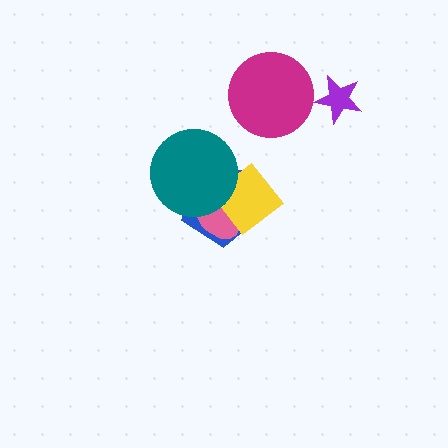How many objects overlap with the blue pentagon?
3 objects overlap with the blue pentagon.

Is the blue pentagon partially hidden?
Yes, it is partially covered by another shape.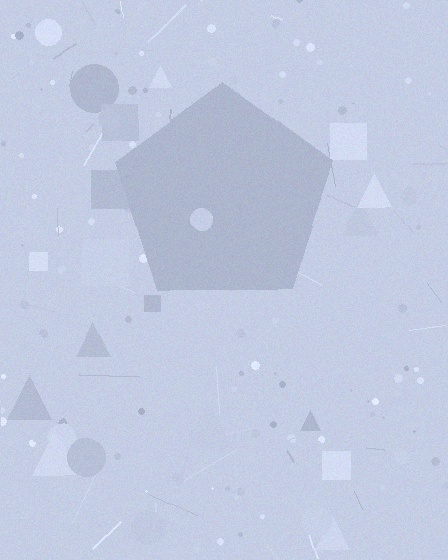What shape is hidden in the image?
A pentagon is hidden in the image.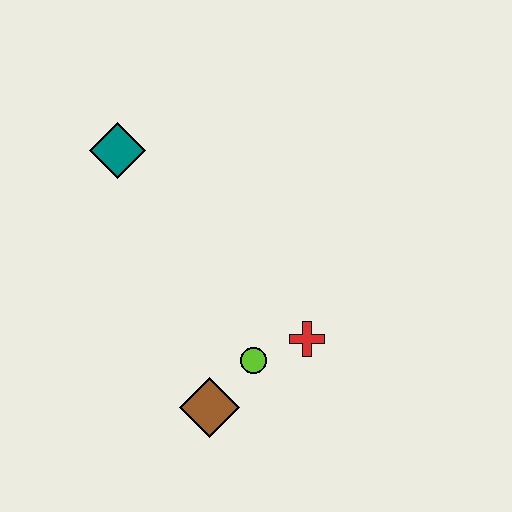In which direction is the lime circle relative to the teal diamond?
The lime circle is below the teal diamond.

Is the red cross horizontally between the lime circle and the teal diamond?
No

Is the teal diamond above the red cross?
Yes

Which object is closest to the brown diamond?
The lime circle is closest to the brown diamond.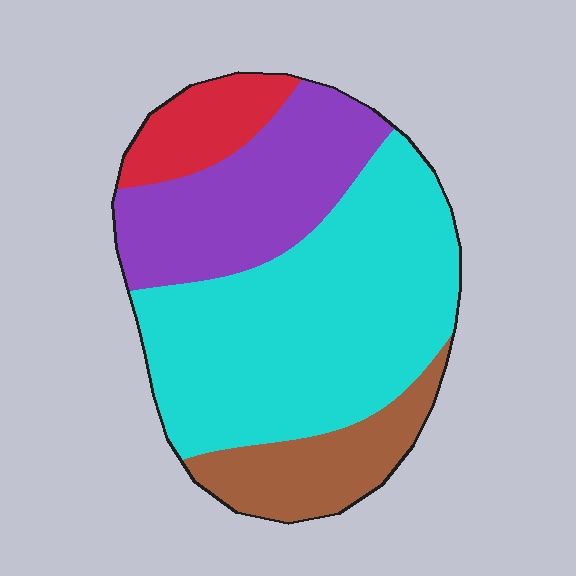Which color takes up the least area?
Red, at roughly 10%.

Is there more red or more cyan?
Cyan.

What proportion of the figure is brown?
Brown takes up about one eighth (1/8) of the figure.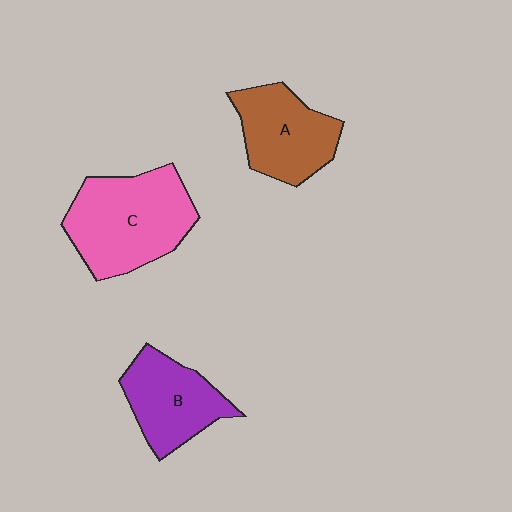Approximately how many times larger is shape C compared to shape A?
Approximately 1.4 times.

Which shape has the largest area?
Shape C (pink).